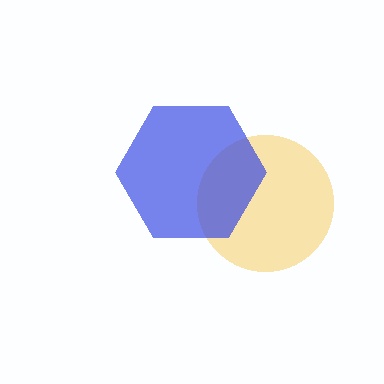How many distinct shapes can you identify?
There are 2 distinct shapes: a yellow circle, a blue hexagon.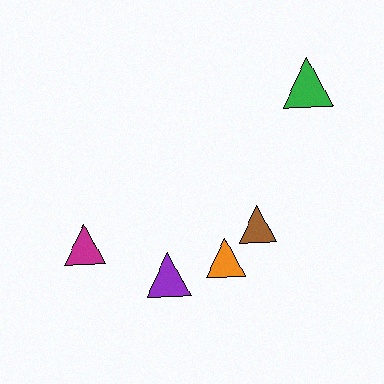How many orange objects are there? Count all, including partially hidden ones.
There is 1 orange object.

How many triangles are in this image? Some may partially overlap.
There are 5 triangles.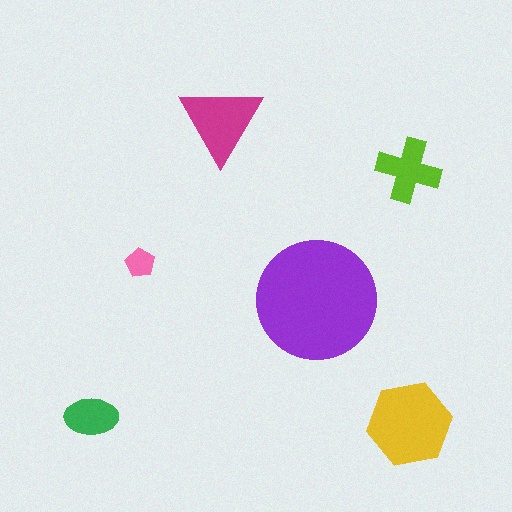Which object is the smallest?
The pink pentagon.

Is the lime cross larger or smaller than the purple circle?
Smaller.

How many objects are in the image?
There are 6 objects in the image.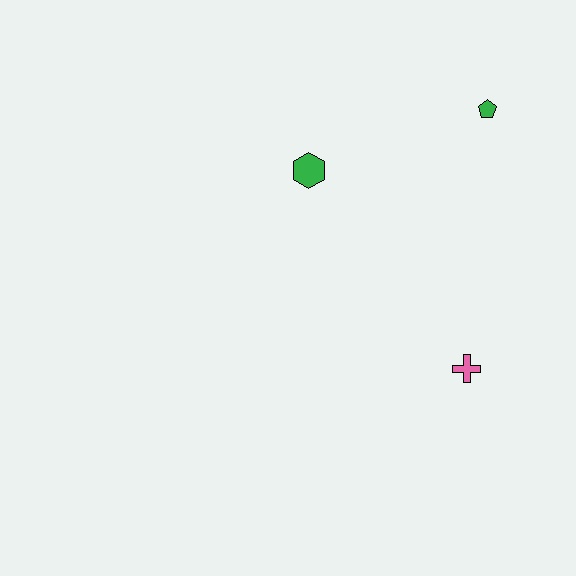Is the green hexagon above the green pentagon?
No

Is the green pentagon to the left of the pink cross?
No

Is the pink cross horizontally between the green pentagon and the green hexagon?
Yes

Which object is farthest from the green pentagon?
The pink cross is farthest from the green pentagon.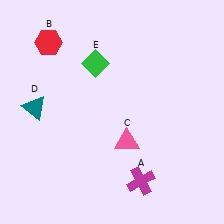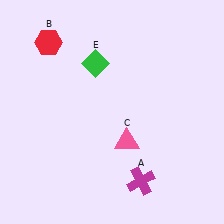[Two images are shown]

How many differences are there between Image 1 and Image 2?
There is 1 difference between the two images.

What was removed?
The teal triangle (D) was removed in Image 2.